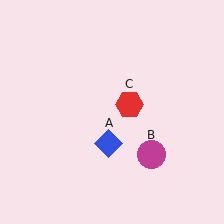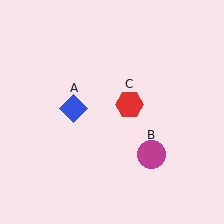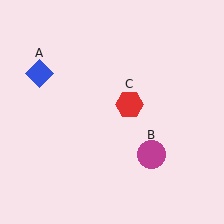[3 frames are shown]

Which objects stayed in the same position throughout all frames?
Magenta circle (object B) and red hexagon (object C) remained stationary.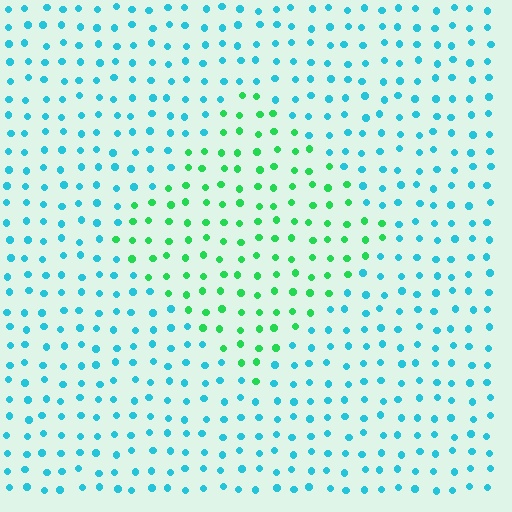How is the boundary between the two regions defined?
The boundary is defined purely by a slight shift in hue (about 52 degrees). Spacing, size, and orientation are identical on both sides.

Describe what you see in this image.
The image is filled with small cyan elements in a uniform arrangement. A diamond-shaped region is visible where the elements are tinted to a slightly different hue, forming a subtle color boundary.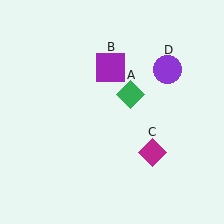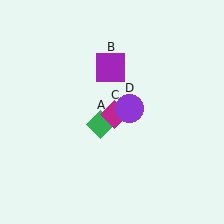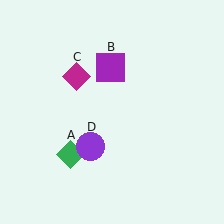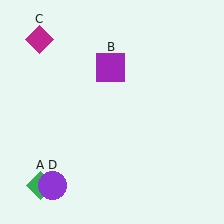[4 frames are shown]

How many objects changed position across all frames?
3 objects changed position: green diamond (object A), magenta diamond (object C), purple circle (object D).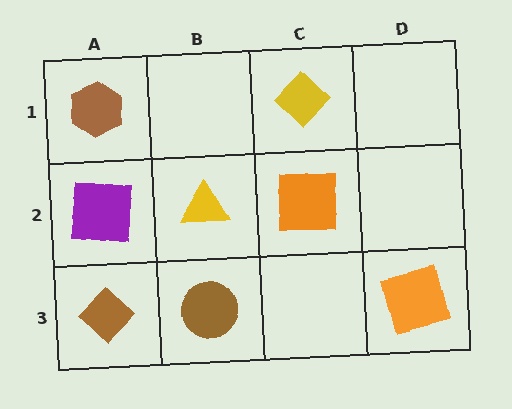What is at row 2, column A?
A purple square.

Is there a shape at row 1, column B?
No, that cell is empty.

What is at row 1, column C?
A yellow diamond.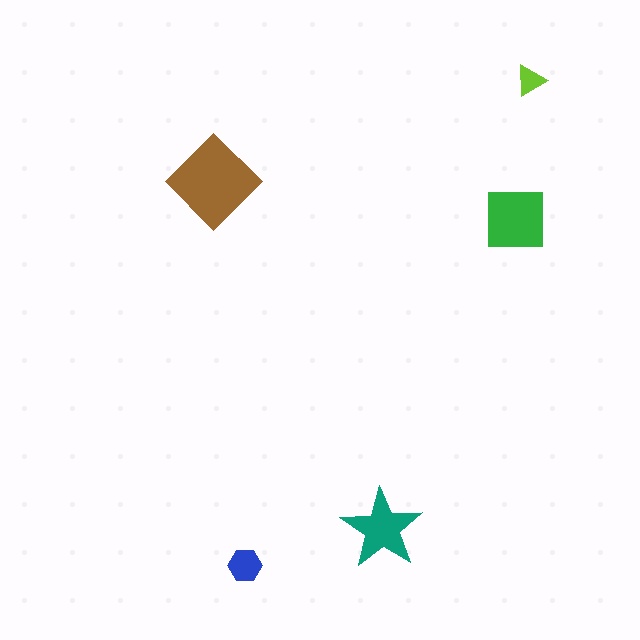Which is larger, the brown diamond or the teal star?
The brown diamond.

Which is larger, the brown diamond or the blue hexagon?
The brown diamond.